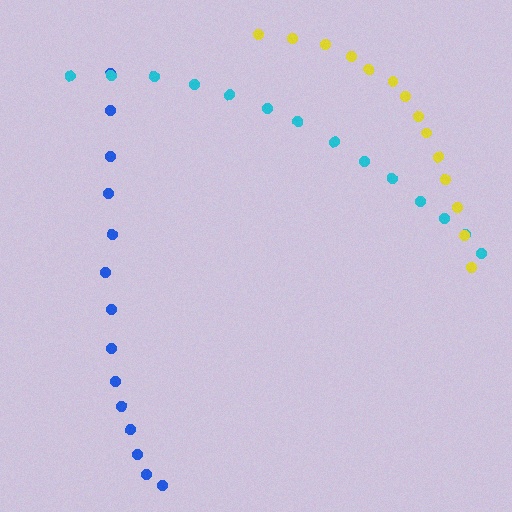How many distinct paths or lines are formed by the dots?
There are 3 distinct paths.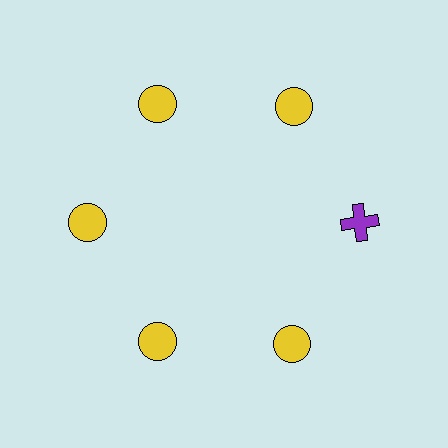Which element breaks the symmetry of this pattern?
The purple cross at roughly the 3 o'clock position breaks the symmetry. All other shapes are yellow circles.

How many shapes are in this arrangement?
There are 6 shapes arranged in a ring pattern.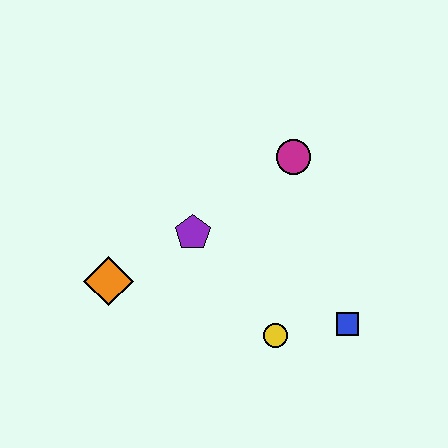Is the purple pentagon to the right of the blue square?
No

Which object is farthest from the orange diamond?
The blue square is farthest from the orange diamond.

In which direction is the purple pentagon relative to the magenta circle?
The purple pentagon is to the left of the magenta circle.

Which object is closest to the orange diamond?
The purple pentagon is closest to the orange diamond.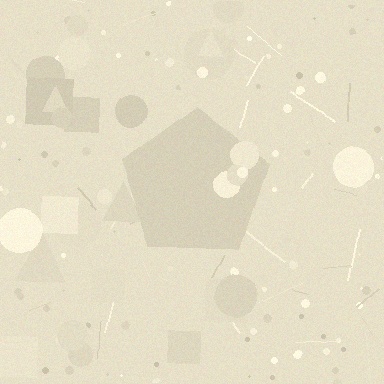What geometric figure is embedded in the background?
A pentagon is embedded in the background.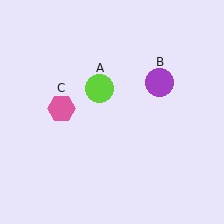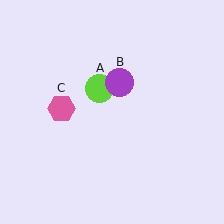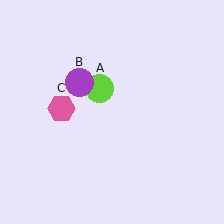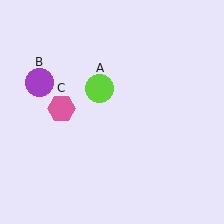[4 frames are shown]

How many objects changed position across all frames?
1 object changed position: purple circle (object B).